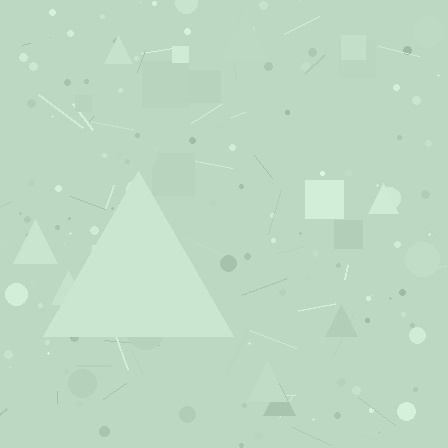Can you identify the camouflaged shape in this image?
The camouflaged shape is a triangle.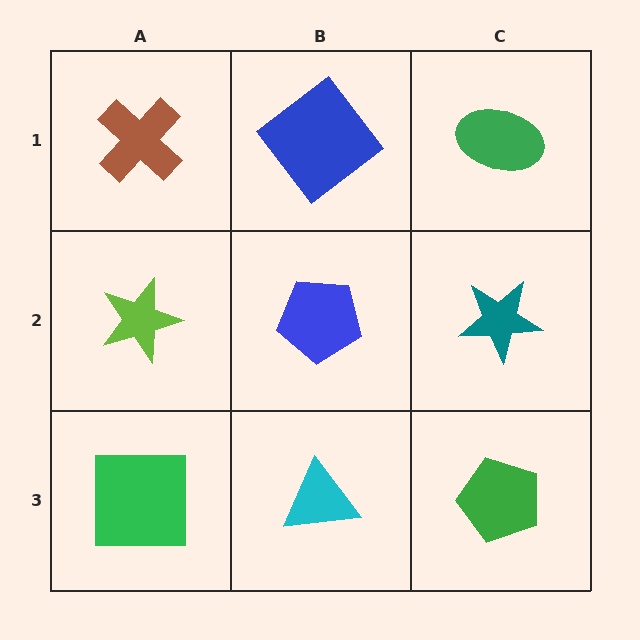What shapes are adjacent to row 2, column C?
A green ellipse (row 1, column C), a green pentagon (row 3, column C), a blue pentagon (row 2, column B).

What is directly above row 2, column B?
A blue diamond.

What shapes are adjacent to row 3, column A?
A lime star (row 2, column A), a cyan triangle (row 3, column B).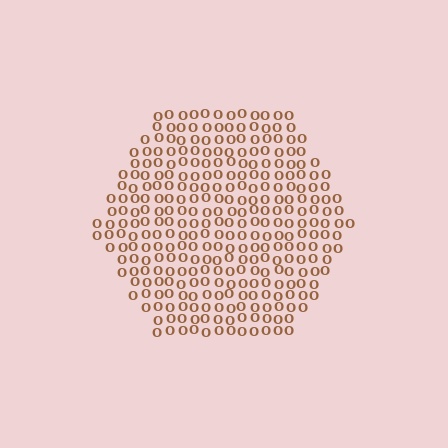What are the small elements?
The small elements are letter O's.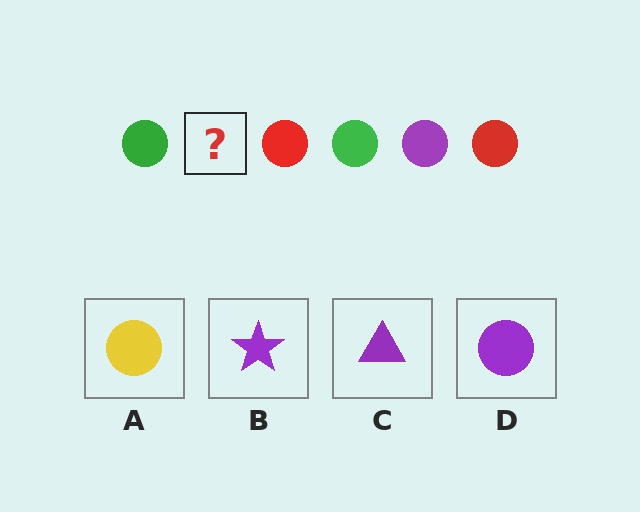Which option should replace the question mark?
Option D.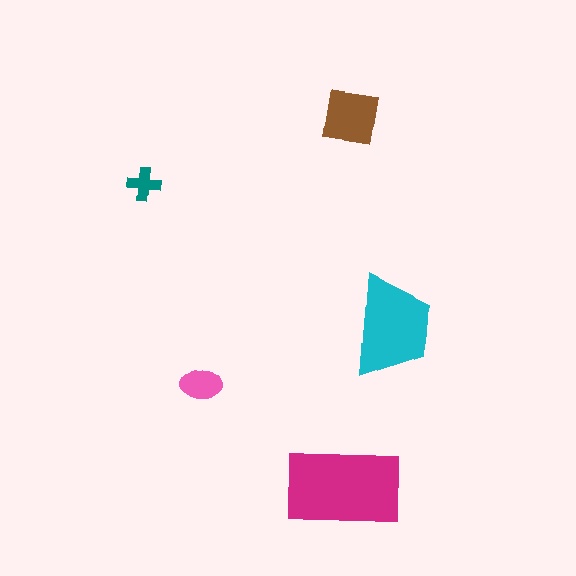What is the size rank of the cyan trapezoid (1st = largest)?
2nd.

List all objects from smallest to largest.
The teal cross, the pink ellipse, the brown square, the cyan trapezoid, the magenta rectangle.